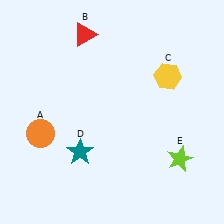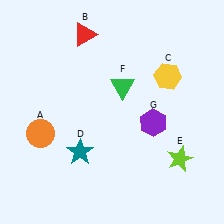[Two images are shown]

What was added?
A green triangle (F), a purple hexagon (G) were added in Image 2.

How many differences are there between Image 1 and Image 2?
There are 2 differences between the two images.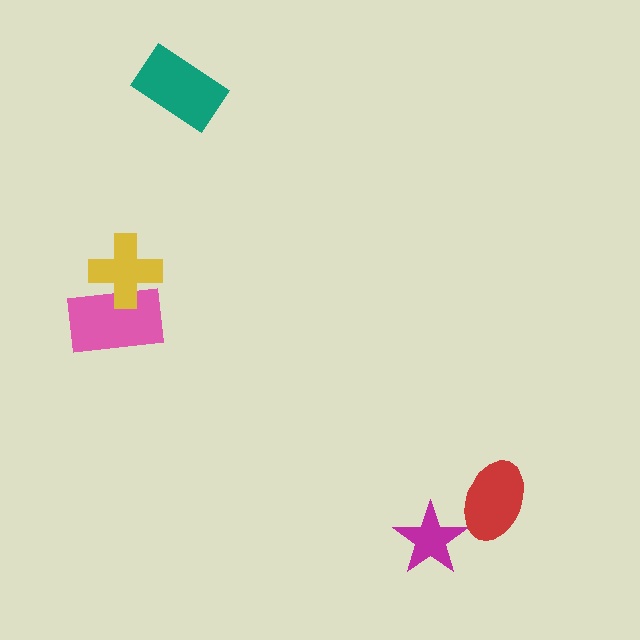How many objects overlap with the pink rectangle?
1 object overlaps with the pink rectangle.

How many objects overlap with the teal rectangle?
0 objects overlap with the teal rectangle.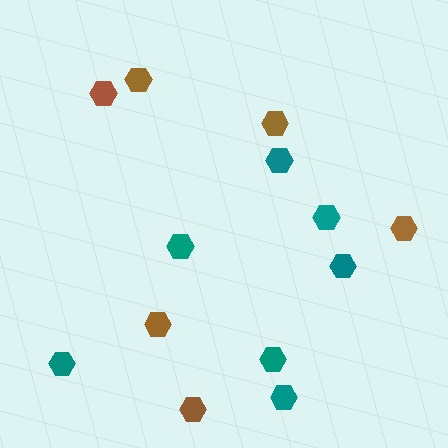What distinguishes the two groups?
There are 2 groups: one group of brown hexagons (6) and one group of teal hexagons (7).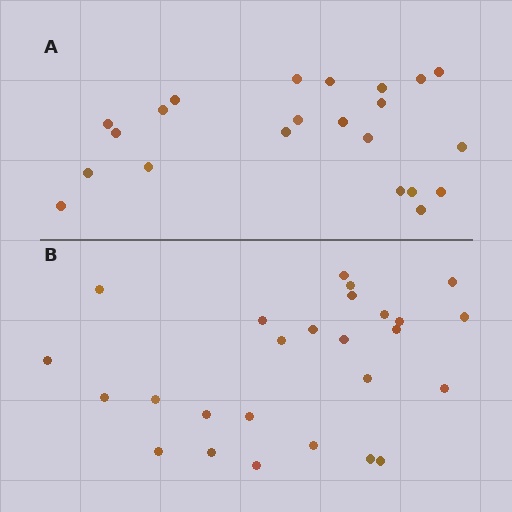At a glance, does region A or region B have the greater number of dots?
Region B (the bottom region) has more dots.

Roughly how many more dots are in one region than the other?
Region B has about 4 more dots than region A.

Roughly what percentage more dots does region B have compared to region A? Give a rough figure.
About 20% more.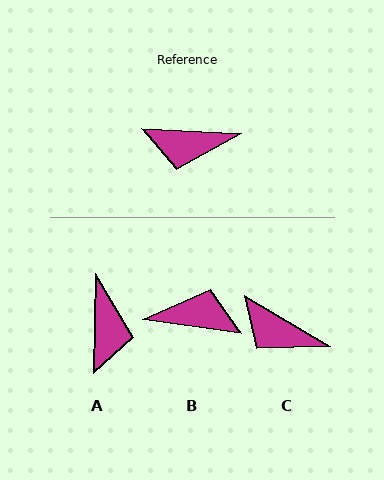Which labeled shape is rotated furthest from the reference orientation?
B, about 175 degrees away.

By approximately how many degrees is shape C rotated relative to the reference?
Approximately 28 degrees clockwise.